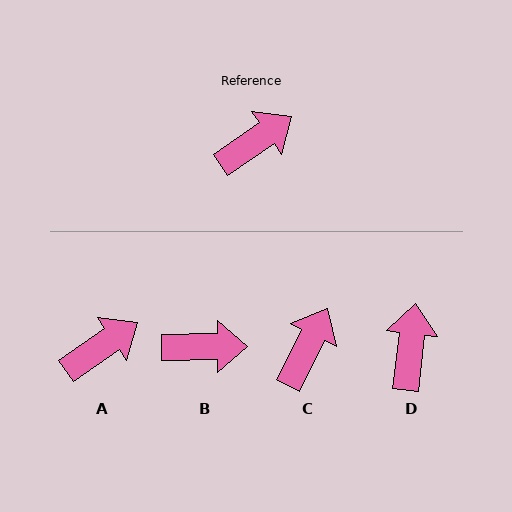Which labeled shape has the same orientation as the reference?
A.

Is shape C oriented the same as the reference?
No, it is off by about 28 degrees.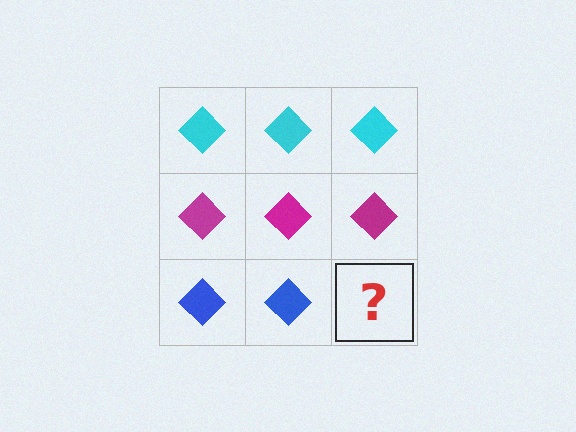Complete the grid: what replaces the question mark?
The question mark should be replaced with a blue diamond.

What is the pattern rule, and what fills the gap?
The rule is that each row has a consistent color. The gap should be filled with a blue diamond.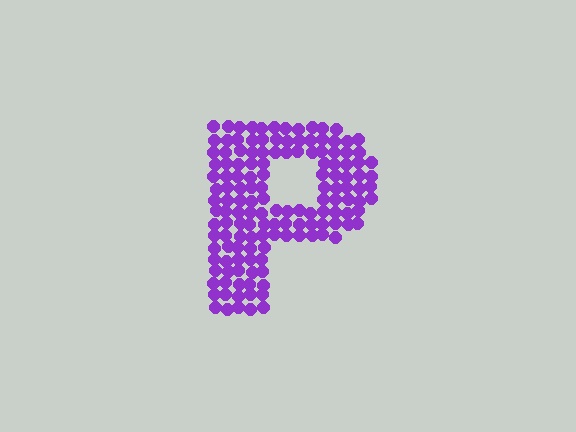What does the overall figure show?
The overall figure shows the letter P.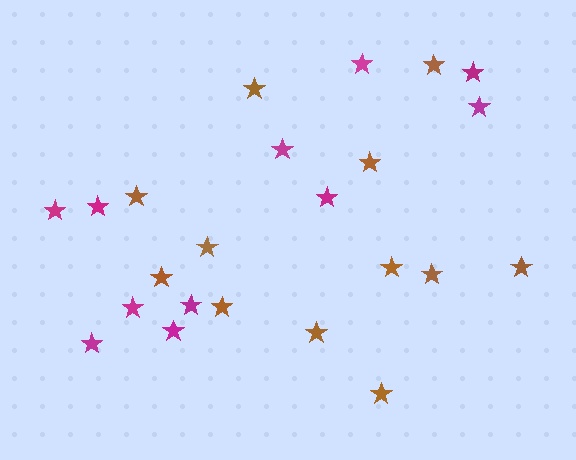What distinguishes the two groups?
There are 2 groups: one group of brown stars (12) and one group of magenta stars (11).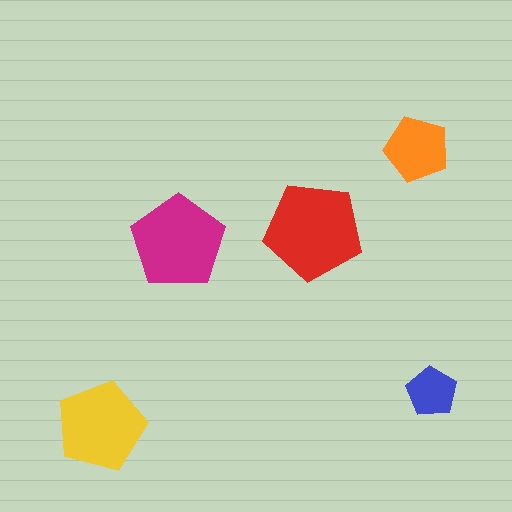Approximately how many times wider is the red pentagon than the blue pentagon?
About 2 times wider.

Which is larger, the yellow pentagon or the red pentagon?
The red one.